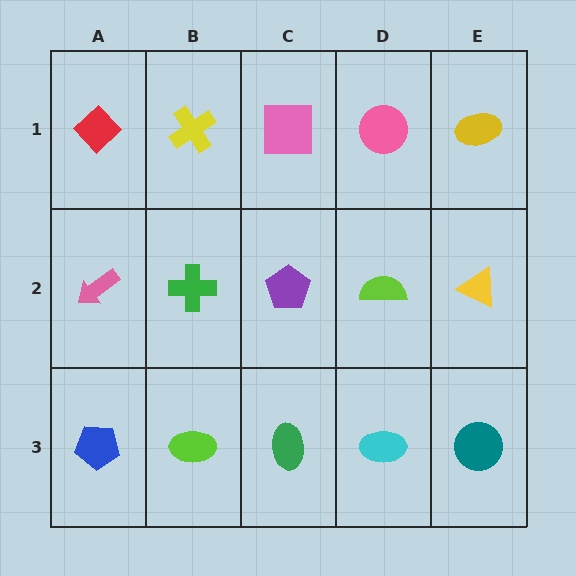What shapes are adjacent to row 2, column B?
A yellow cross (row 1, column B), a lime ellipse (row 3, column B), a pink arrow (row 2, column A), a purple pentagon (row 2, column C).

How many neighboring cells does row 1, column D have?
3.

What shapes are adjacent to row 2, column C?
A pink square (row 1, column C), a green ellipse (row 3, column C), a green cross (row 2, column B), a lime semicircle (row 2, column D).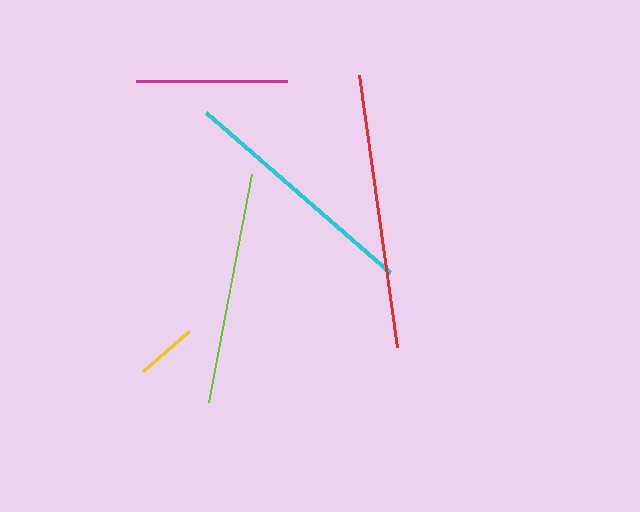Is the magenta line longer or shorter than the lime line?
The lime line is longer than the magenta line.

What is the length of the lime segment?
The lime segment is approximately 232 pixels long.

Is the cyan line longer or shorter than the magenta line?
The cyan line is longer than the magenta line.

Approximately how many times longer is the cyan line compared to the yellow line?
The cyan line is approximately 4.0 times the length of the yellow line.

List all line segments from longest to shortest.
From longest to shortest: red, cyan, lime, magenta, yellow.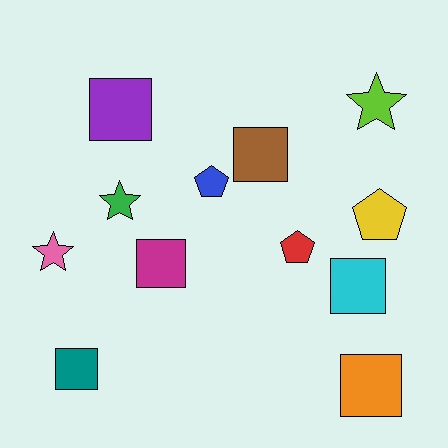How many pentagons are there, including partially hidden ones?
There are 3 pentagons.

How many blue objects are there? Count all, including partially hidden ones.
There is 1 blue object.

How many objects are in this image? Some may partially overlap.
There are 12 objects.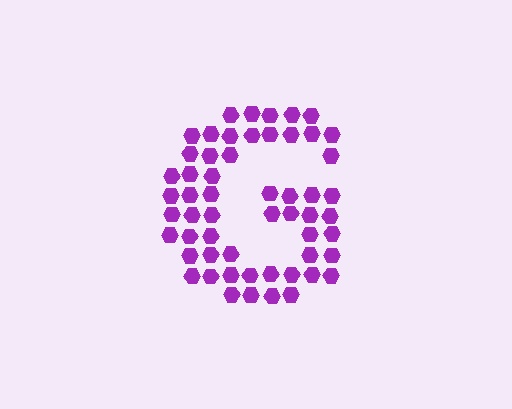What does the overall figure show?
The overall figure shows the letter G.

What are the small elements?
The small elements are hexagons.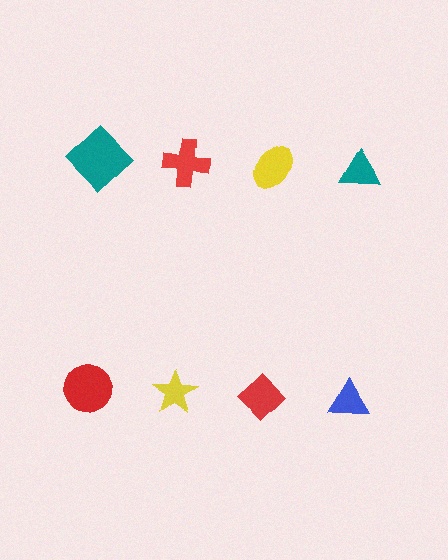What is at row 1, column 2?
A red cross.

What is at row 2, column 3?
A red diamond.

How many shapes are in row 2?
4 shapes.